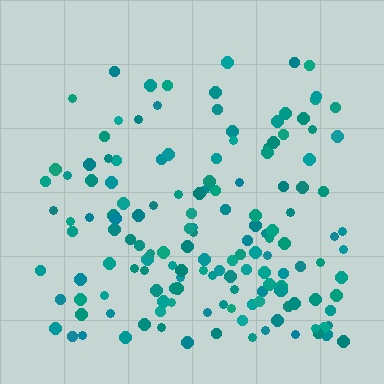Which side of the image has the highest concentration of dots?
The bottom.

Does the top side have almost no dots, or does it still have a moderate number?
Still a moderate number, just noticeably fewer than the bottom.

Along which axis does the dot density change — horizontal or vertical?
Vertical.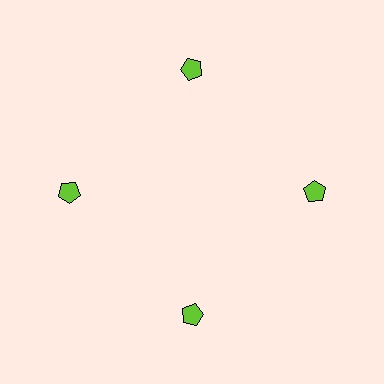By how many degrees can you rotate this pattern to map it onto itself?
The pattern maps onto itself every 90 degrees of rotation.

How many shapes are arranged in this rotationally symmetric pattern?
There are 4 shapes, arranged in 4 groups of 1.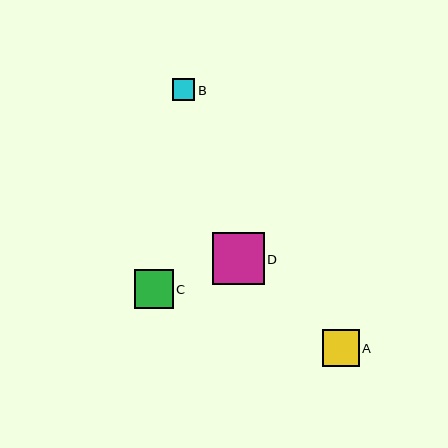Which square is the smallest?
Square B is the smallest with a size of approximately 22 pixels.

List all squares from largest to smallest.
From largest to smallest: D, C, A, B.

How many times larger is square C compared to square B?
Square C is approximately 1.8 times the size of square B.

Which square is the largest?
Square D is the largest with a size of approximately 52 pixels.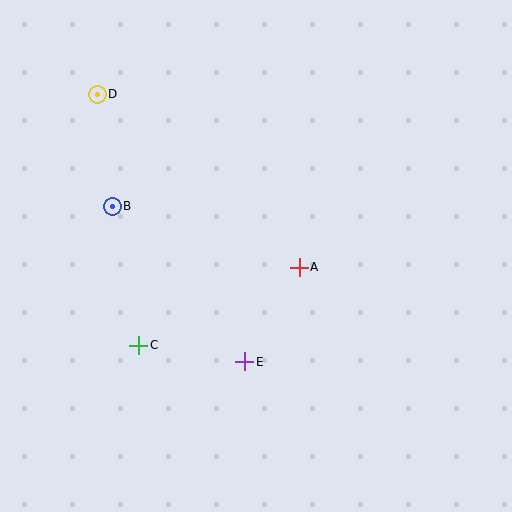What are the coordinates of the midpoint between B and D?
The midpoint between B and D is at (105, 150).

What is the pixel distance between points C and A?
The distance between C and A is 179 pixels.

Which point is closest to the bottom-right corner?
Point E is closest to the bottom-right corner.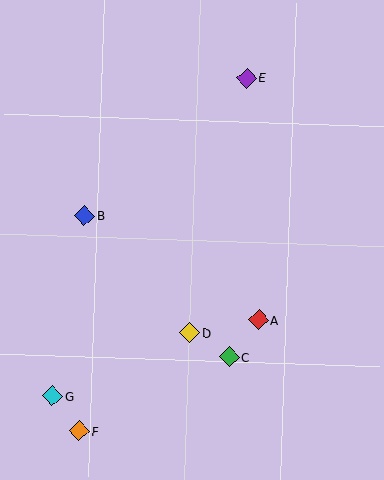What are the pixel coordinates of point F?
Point F is at (79, 431).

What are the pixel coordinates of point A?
Point A is at (258, 320).